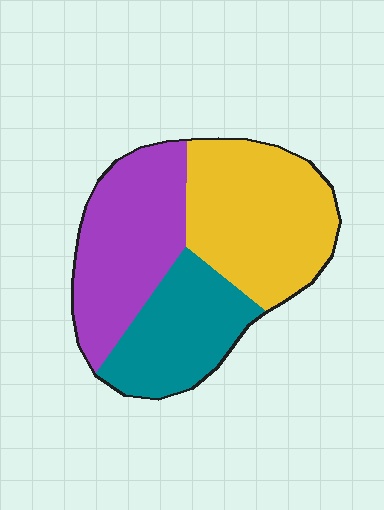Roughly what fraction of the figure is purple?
Purple takes up about one third (1/3) of the figure.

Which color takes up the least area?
Teal, at roughly 25%.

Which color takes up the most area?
Yellow, at roughly 40%.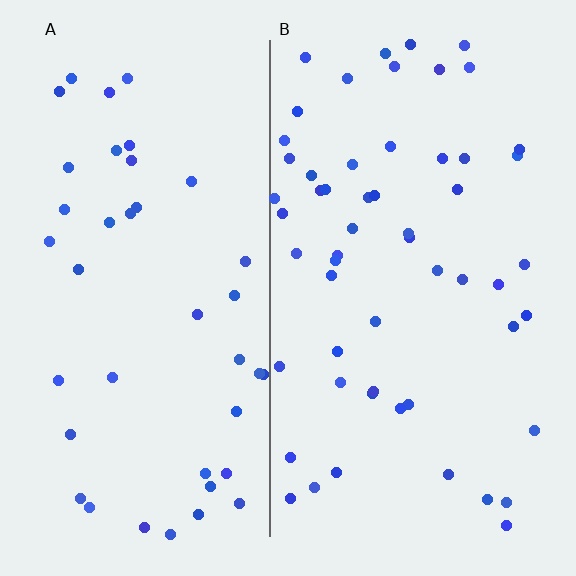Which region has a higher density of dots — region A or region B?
B (the right).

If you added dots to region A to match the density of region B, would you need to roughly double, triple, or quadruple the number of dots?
Approximately double.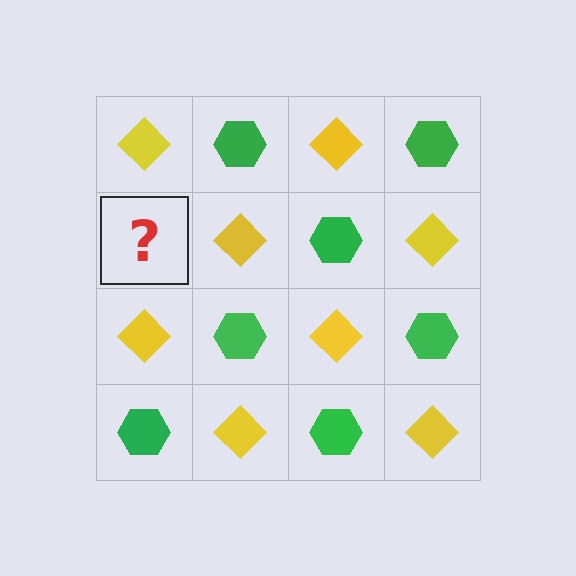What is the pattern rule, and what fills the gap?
The rule is that it alternates yellow diamond and green hexagon in a checkerboard pattern. The gap should be filled with a green hexagon.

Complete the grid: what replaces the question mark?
The question mark should be replaced with a green hexagon.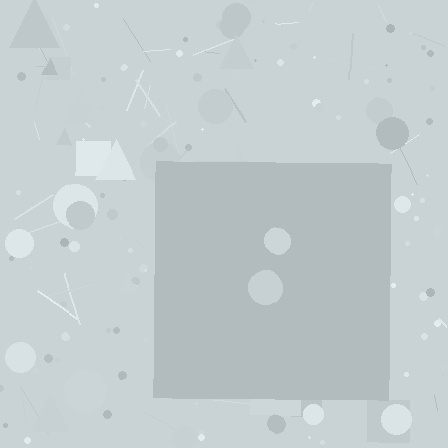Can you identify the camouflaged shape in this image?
The camouflaged shape is a square.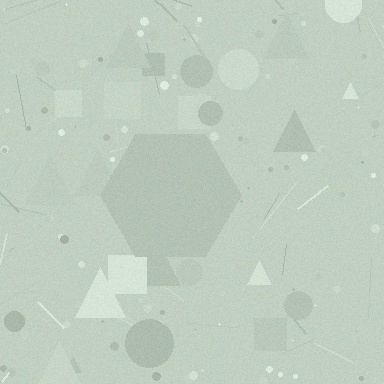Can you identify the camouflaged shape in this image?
The camouflaged shape is a hexagon.